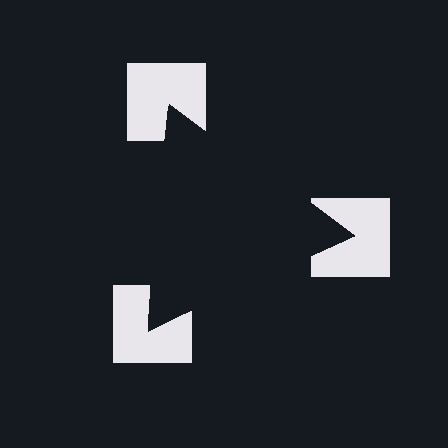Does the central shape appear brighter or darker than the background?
It typically appears slightly darker than the background, even though no actual brightness change is drawn.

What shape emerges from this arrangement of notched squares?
An illusory triangle — its edges are inferred from the aligned wedge cuts in the notched squares, not physically drawn.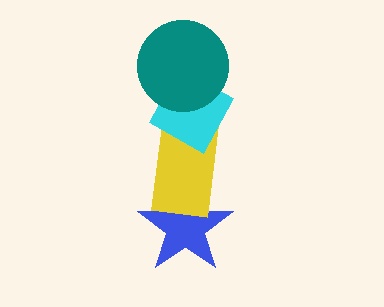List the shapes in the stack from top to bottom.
From top to bottom: the teal circle, the cyan diamond, the yellow rectangle, the blue star.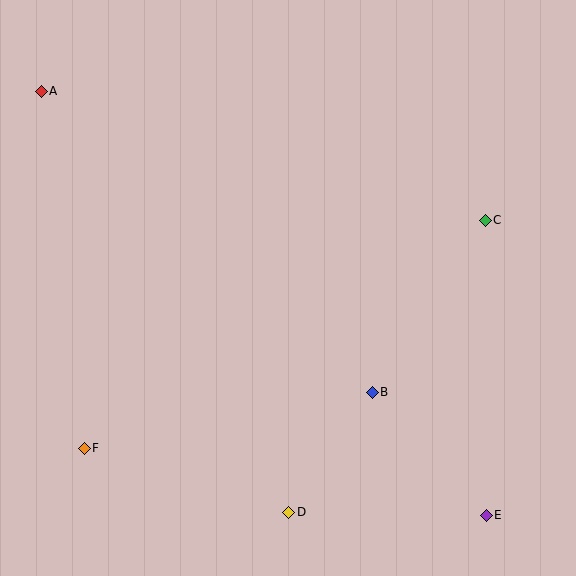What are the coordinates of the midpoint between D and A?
The midpoint between D and A is at (165, 302).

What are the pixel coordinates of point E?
Point E is at (486, 515).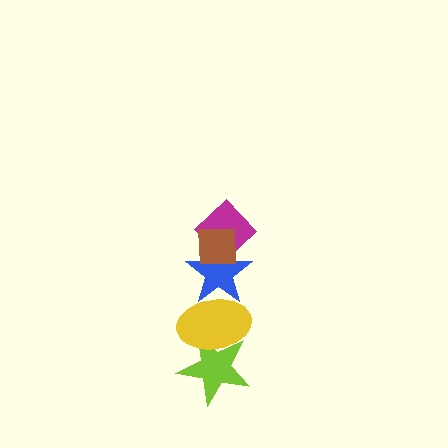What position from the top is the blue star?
The blue star is 3rd from the top.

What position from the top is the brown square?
The brown square is 1st from the top.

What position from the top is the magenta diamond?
The magenta diamond is 2nd from the top.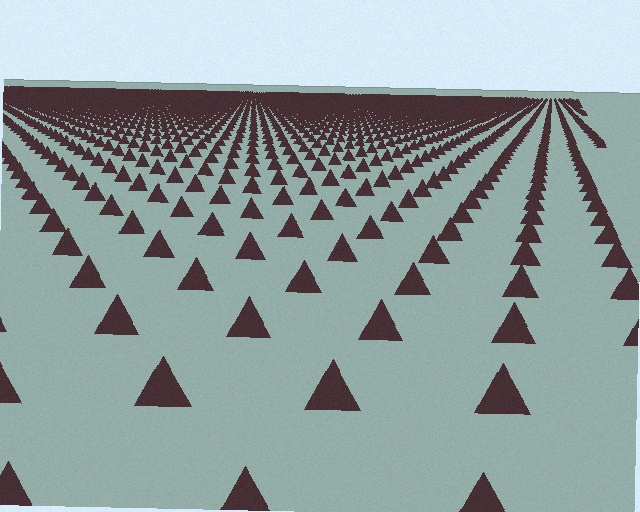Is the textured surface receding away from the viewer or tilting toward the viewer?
The surface is receding away from the viewer. Texture elements get smaller and denser toward the top.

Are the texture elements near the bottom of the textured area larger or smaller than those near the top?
Larger. Near the bottom, elements are closer to the viewer and appear at a bigger on-screen size.